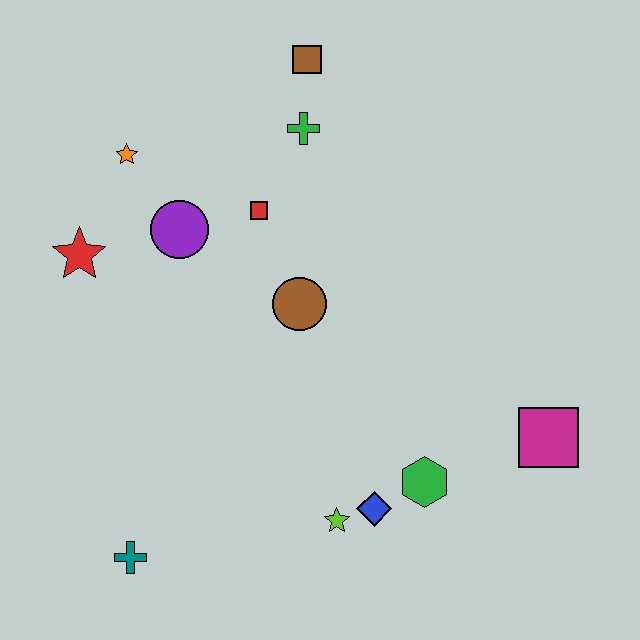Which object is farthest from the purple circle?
The magenta square is farthest from the purple circle.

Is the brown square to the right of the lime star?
No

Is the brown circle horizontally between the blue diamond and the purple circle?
Yes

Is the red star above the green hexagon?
Yes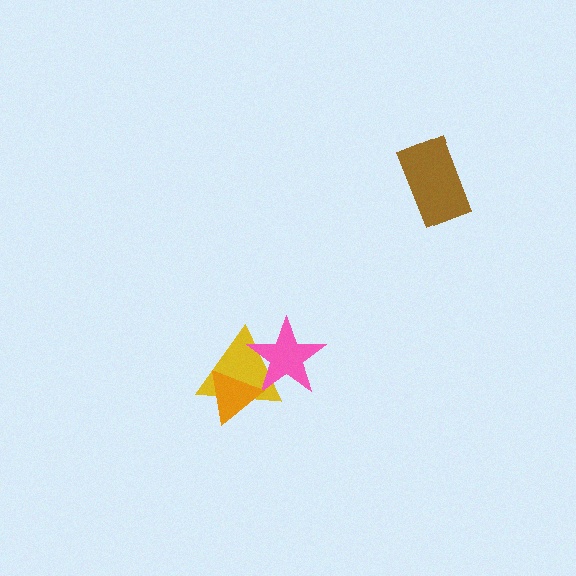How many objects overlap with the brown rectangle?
0 objects overlap with the brown rectangle.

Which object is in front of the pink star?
The orange triangle is in front of the pink star.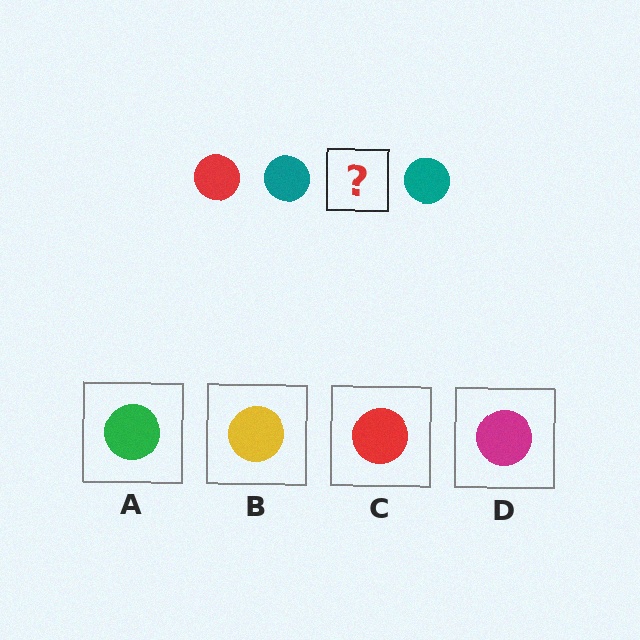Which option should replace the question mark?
Option C.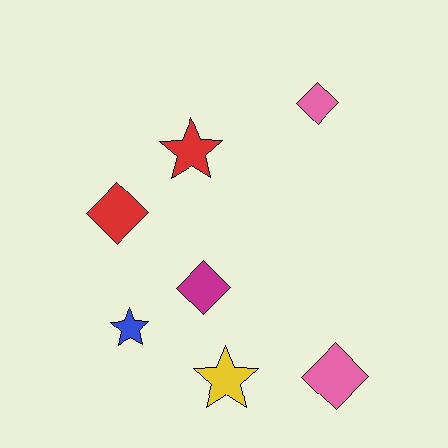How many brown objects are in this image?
There are no brown objects.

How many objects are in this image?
There are 7 objects.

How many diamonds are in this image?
There are 4 diamonds.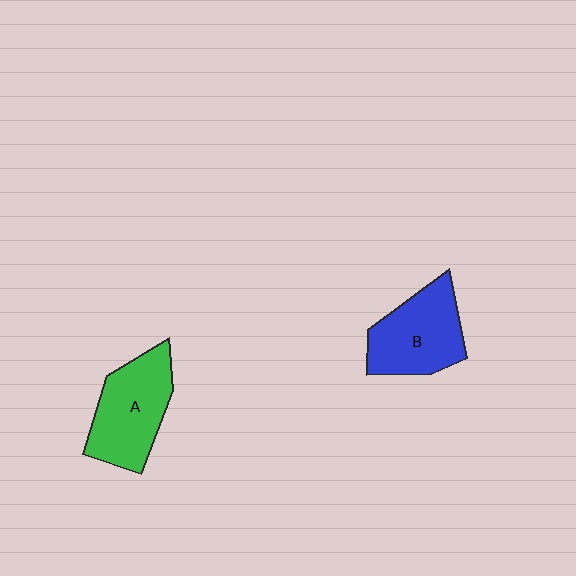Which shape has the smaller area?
Shape B (blue).